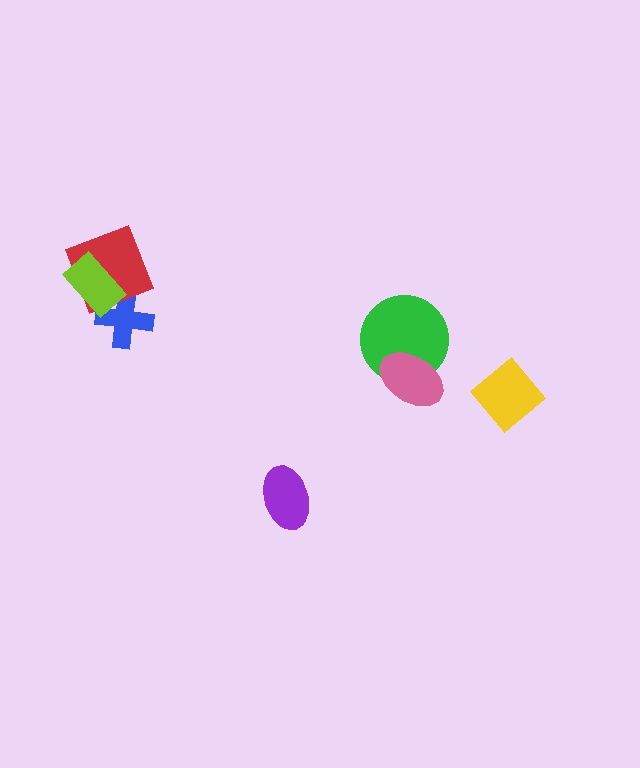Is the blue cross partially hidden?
Yes, it is partially covered by another shape.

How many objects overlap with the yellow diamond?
0 objects overlap with the yellow diamond.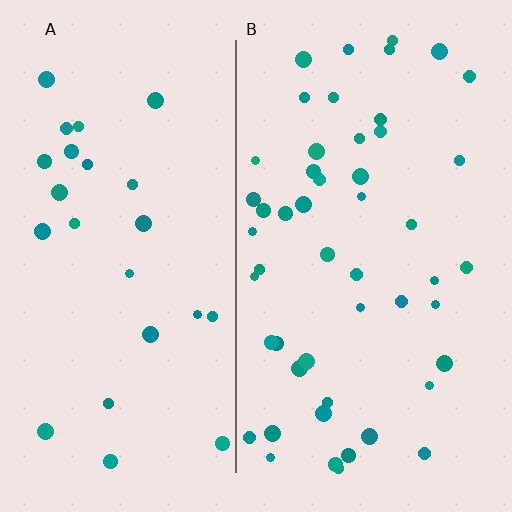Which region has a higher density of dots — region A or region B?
B (the right).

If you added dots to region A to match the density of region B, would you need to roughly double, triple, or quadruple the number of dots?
Approximately double.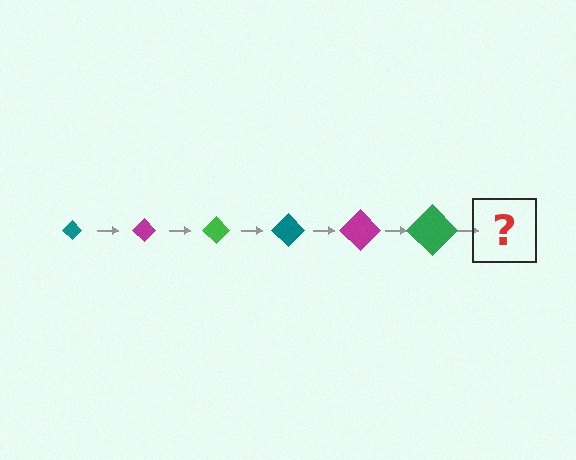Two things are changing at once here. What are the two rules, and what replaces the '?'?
The two rules are that the diamond grows larger each step and the color cycles through teal, magenta, and green. The '?' should be a teal diamond, larger than the previous one.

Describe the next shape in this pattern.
It should be a teal diamond, larger than the previous one.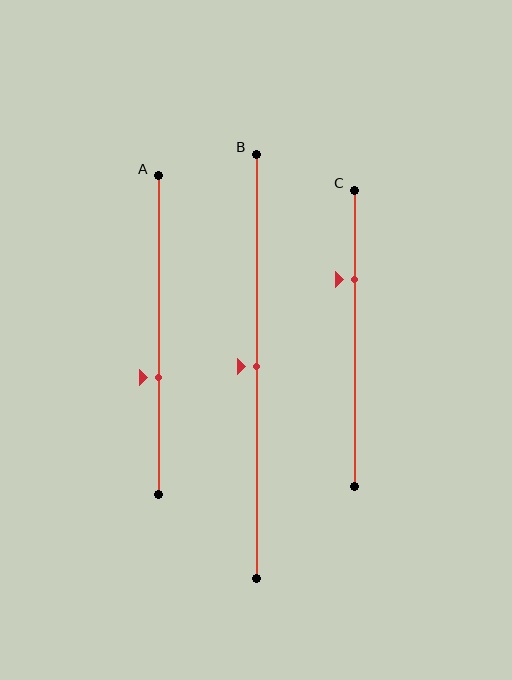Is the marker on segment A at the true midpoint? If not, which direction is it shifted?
No, the marker on segment A is shifted downward by about 13% of the segment length.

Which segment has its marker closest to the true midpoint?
Segment B has its marker closest to the true midpoint.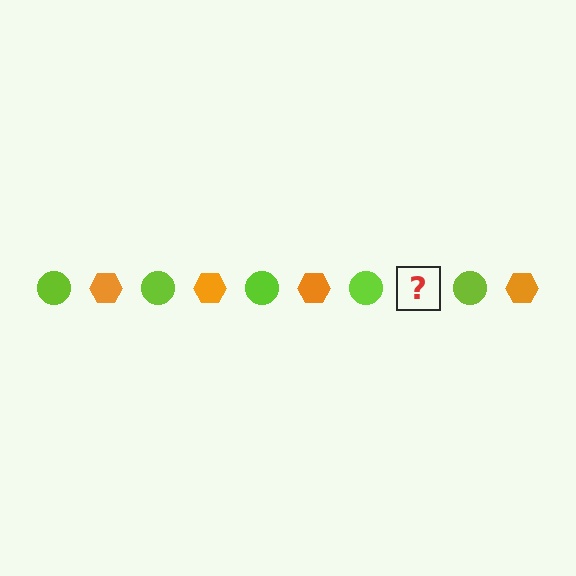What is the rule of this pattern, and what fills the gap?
The rule is that the pattern alternates between lime circle and orange hexagon. The gap should be filled with an orange hexagon.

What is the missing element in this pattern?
The missing element is an orange hexagon.